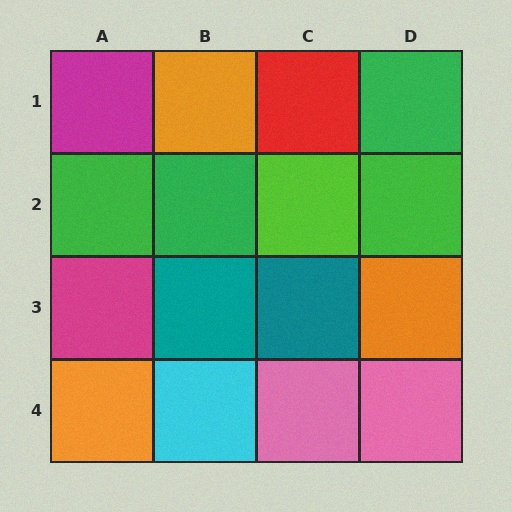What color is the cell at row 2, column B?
Green.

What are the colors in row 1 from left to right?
Magenta, orange, red, green.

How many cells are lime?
1 cell is lime.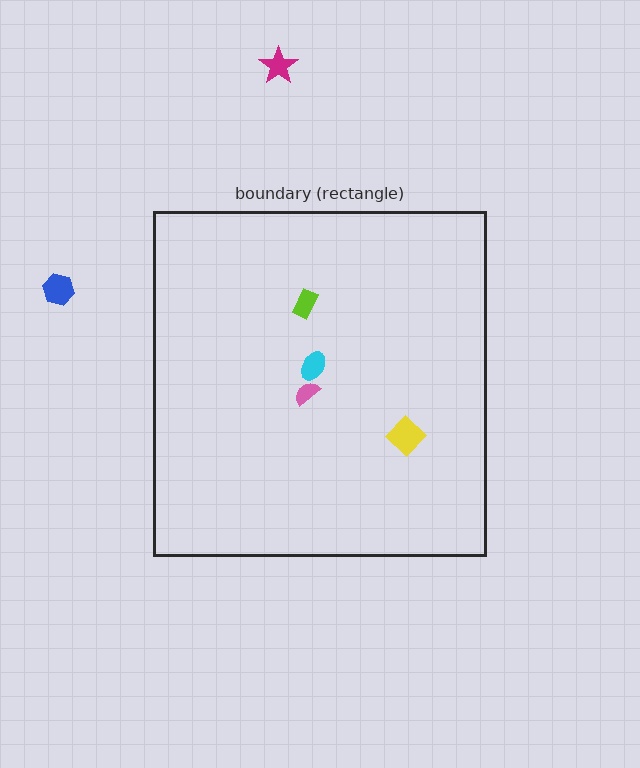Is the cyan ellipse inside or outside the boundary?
Inside.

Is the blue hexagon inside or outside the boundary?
Outside.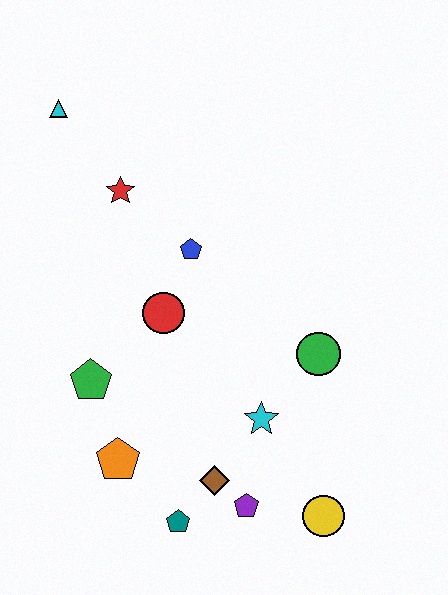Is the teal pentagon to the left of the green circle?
Yes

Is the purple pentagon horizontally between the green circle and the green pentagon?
Yes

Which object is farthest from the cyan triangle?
The yellow circle is farthest from the cyan triangle.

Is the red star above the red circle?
Yes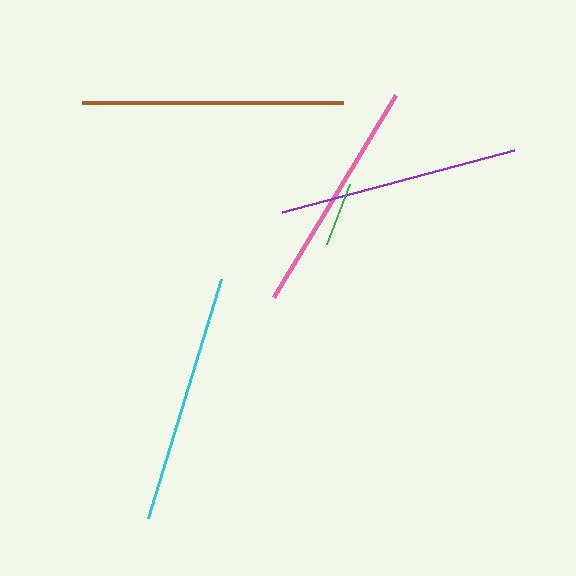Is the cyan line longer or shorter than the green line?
The cyan line is longer than the green line.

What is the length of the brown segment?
The brown segment is approximately 262 pixels long.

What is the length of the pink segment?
The pink segment is approximately 236 pixels long.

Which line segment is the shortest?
The green line is the shortest at approximately 65 pixels.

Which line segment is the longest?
The brown line is the longest at approximately 262 pixels.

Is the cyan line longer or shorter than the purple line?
The cyan line is longer than the purple line.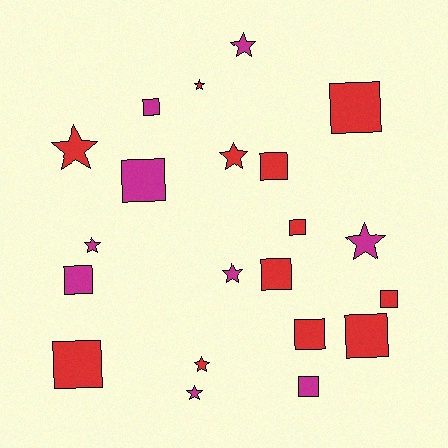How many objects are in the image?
There are 21 objects.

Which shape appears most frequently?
Square, with 12 objects.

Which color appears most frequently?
Red, with 12 objects.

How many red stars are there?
There are 4 red stars.